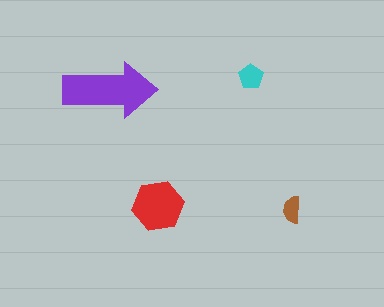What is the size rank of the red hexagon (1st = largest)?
2nd.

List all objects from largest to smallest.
The purple arrow, the red hexagon, the cyan pentagon, the brown semicircle.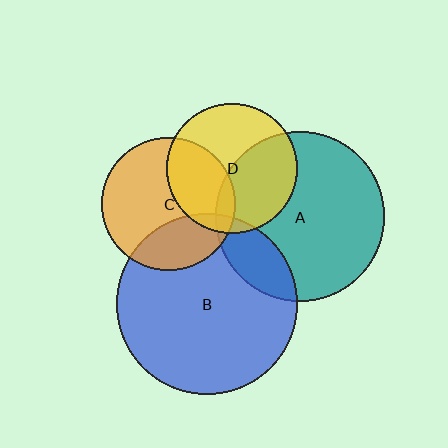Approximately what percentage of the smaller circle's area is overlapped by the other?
Approximately 20%.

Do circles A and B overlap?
Yes.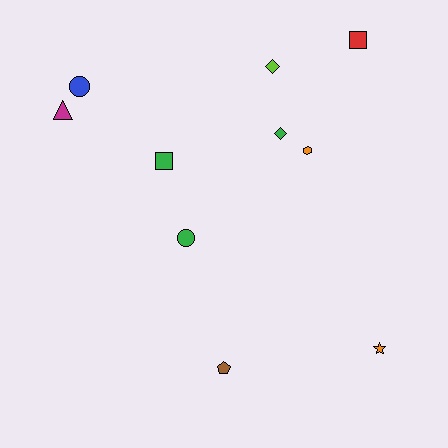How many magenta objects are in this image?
There is 1 magenta object.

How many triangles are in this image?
There is 1 triangle.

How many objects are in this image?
There are 10 objects.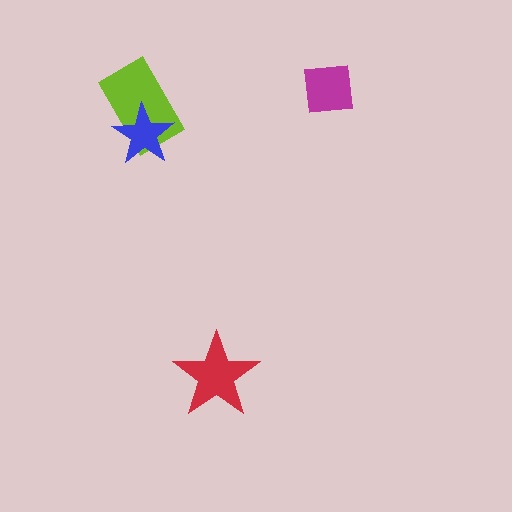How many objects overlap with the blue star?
1 object overlaps with the blue star.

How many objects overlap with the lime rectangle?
1 object overlaps with the lime rectangle.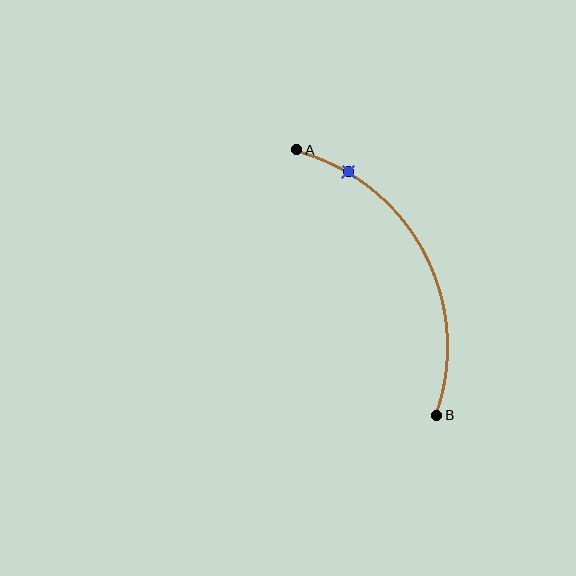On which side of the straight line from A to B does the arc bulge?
The arc bulges to the right of the straight line connecting A and B.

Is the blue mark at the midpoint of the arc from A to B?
No. The blue mark lies on the arc but is closer to endpoint A. The arc midpoint would be at the point on the curve equidistant along the arc from both A and B.